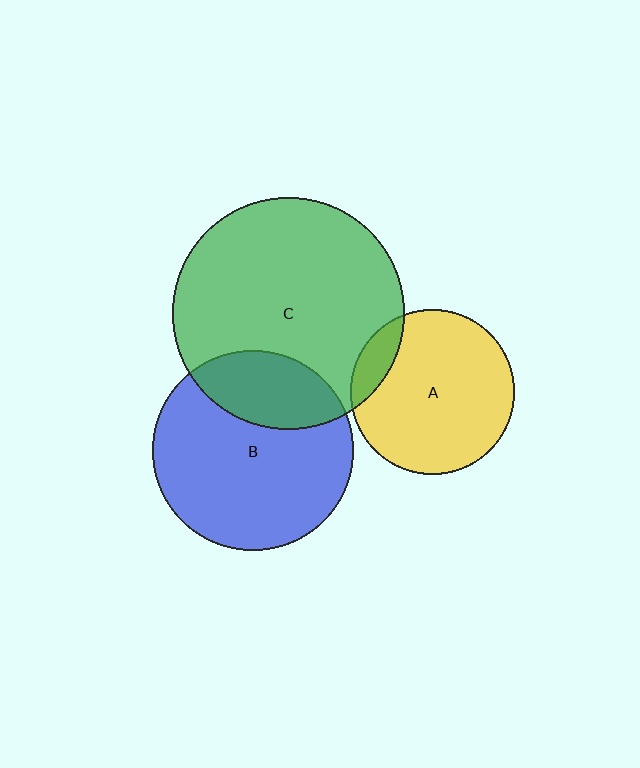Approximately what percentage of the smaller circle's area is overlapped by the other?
Approximately 10%.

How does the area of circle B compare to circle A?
Approximately 1.5 times.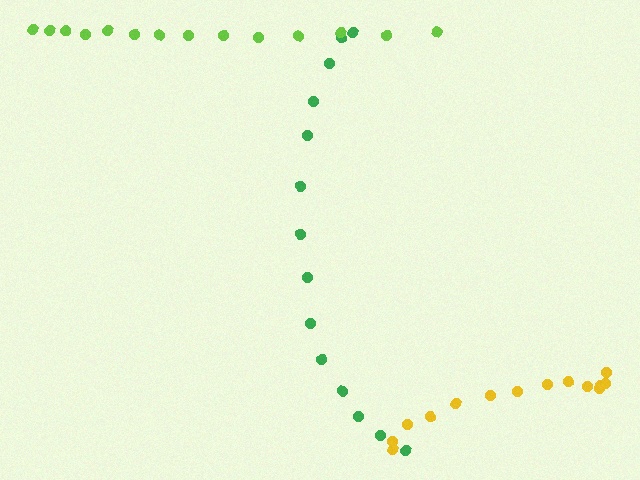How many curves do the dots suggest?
There are 3 distinct paths.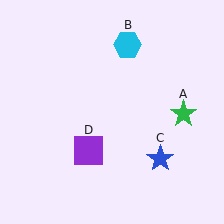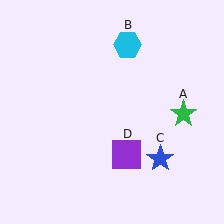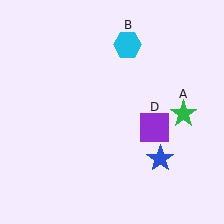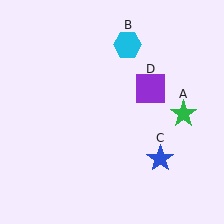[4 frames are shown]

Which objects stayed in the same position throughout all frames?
Green star (object A) and cyan hexagon (object B) and blue star (object C) remained stationary.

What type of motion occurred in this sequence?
The purple square (object D) rotated counterclockwise around the center of the scene.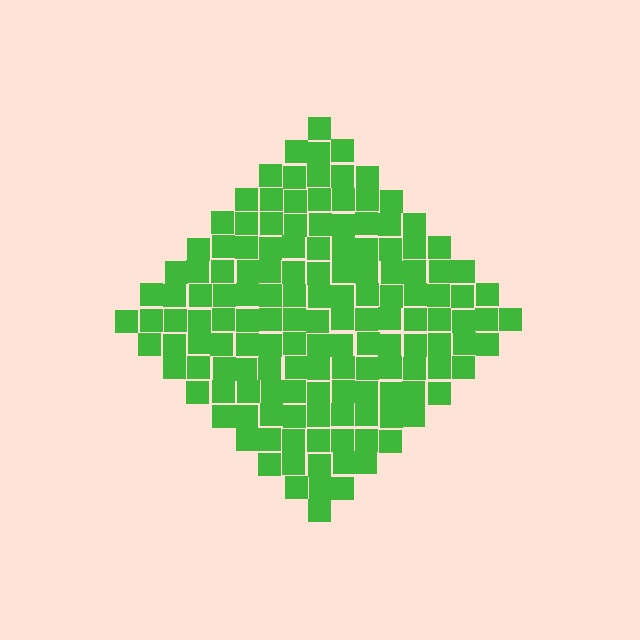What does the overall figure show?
The overall figure shows a diamond.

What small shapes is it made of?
It is made of small squares.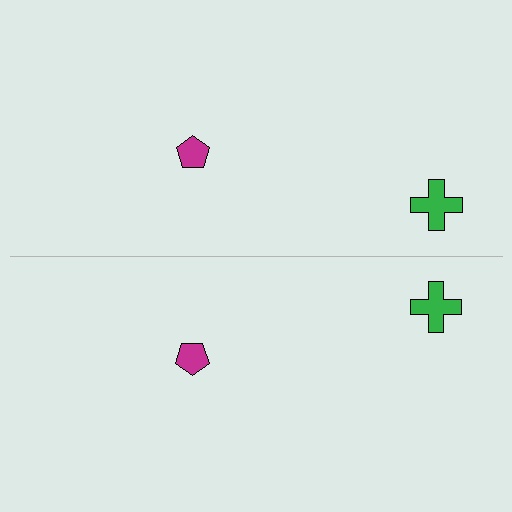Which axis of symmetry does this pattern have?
The pattern has a horizontal axis of symmetry running through the center of the image.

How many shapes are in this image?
There are 4 shapes in this image.